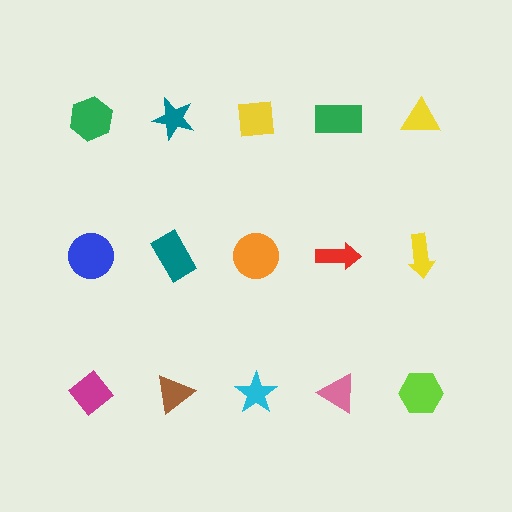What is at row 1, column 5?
A yellow triangle.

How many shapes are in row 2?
5 shapes.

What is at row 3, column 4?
A pink triangle.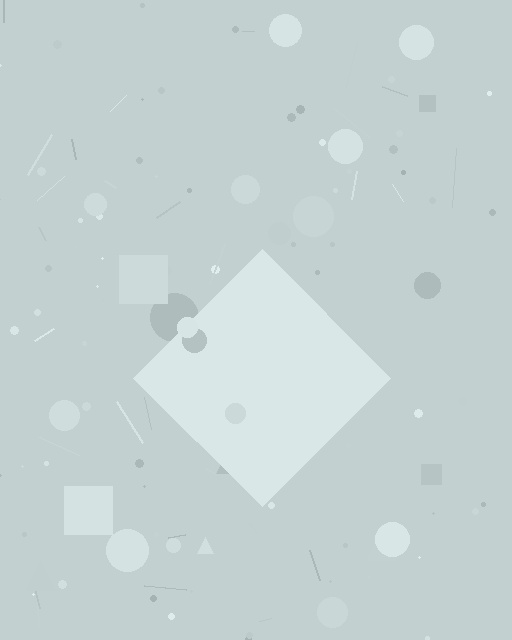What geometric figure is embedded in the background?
A diamond is embedded in the background.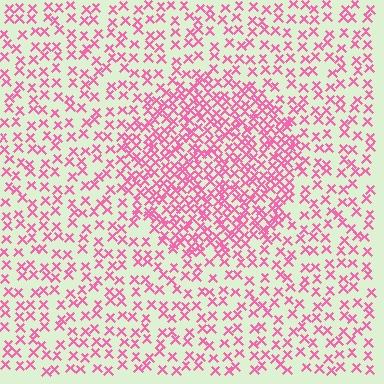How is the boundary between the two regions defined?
The boundary is defined by a change in element density (approximately 2.1x ratio). All elements are the same color, size, and shape.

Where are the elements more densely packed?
The elements are more densely packed inside the circle boundary.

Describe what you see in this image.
The image contains small pink elements arranged at two different densities. A circle-shaped region is visible where the elements are more densely packed than the surrounding area.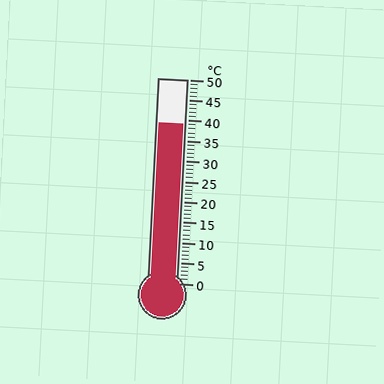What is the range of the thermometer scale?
The thermometer scale ranges from 0°C to 50°C.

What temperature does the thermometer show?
The thermometer shows approximately 39°C.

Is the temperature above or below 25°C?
The temperature is above 25°C.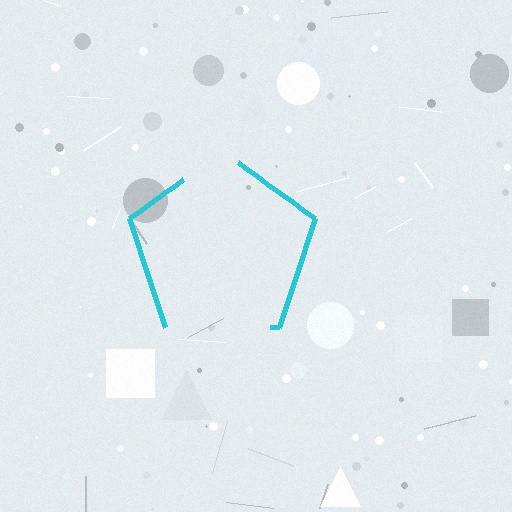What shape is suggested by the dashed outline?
The dashed outline suggests a pentagon.